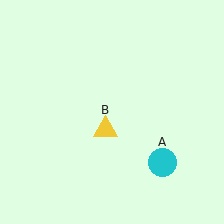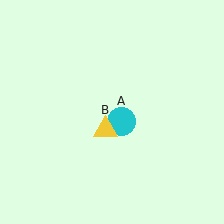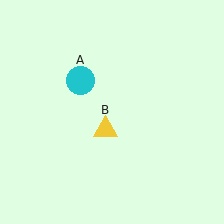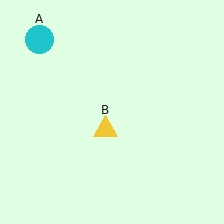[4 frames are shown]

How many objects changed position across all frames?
1 object changed position: cyan circle (object A).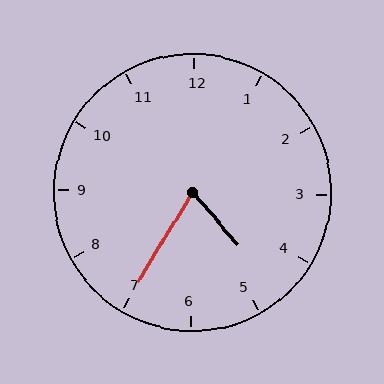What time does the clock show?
4:35.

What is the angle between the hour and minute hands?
Approximately 72 degrees.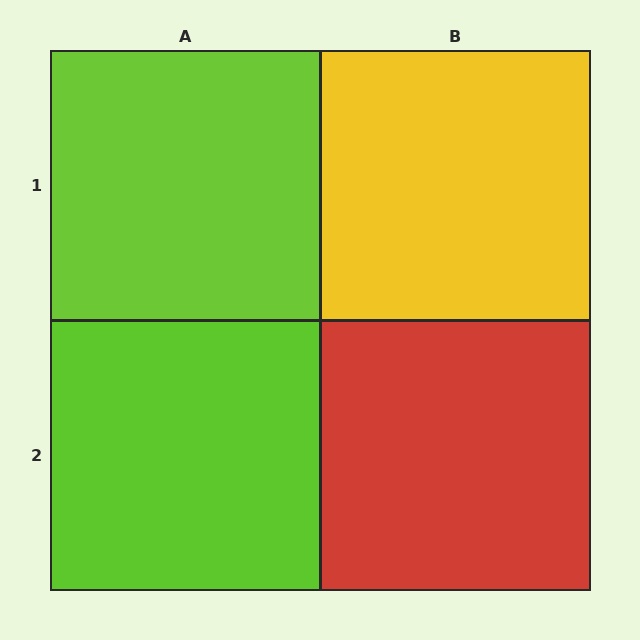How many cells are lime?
2 cells are lime.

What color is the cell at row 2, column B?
Red.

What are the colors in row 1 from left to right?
Lime, yellow.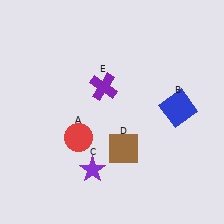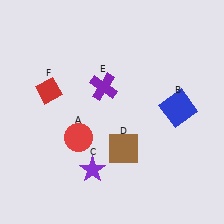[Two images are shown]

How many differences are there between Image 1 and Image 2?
There is 1 difference between the two images.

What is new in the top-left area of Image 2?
A red diamond (F) was added in the top-left area of Image 2.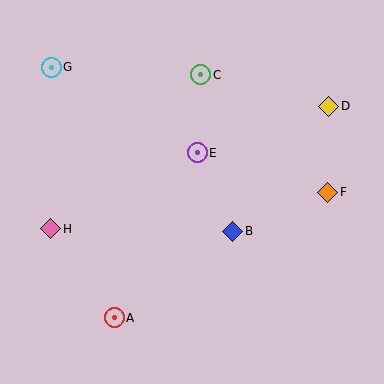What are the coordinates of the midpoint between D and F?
The midpoint between D and F is at (328, 149).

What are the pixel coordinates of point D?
Point D is at (329, 106).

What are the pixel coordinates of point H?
Point H is at (51, 229).